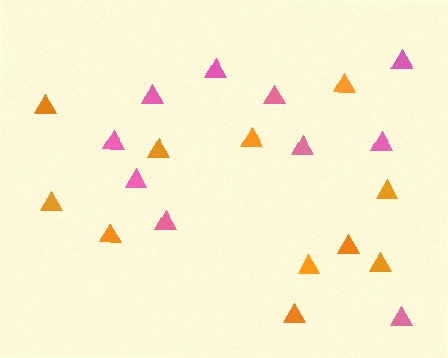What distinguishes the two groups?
There are 2 groups: one group of orange triangles (11) and one group of pink triangles (10).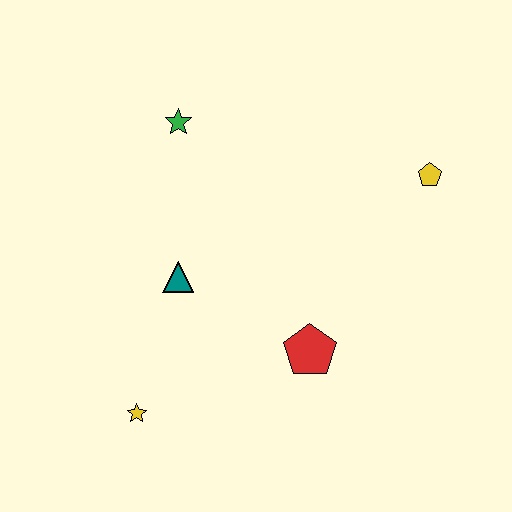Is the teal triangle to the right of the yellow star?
Yes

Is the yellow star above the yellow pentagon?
No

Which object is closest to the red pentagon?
The teal triangle is closest to the red pentagon.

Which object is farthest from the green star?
The yellow star is farthest from the green star.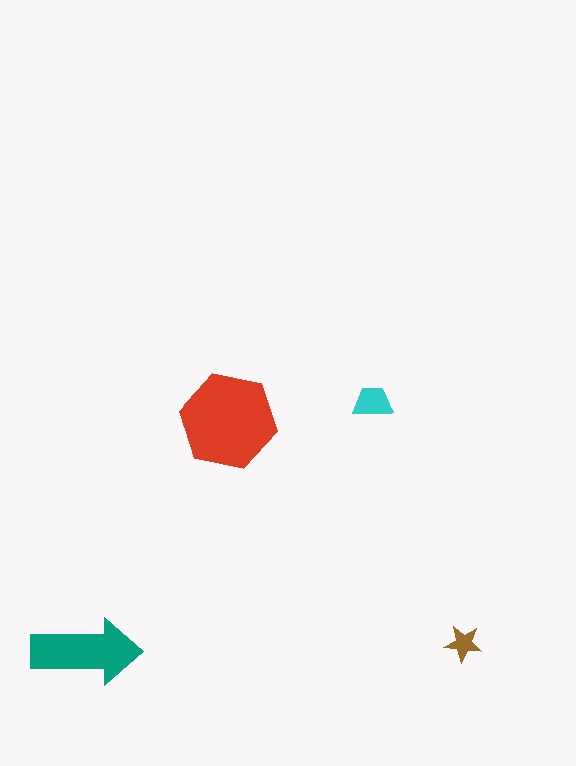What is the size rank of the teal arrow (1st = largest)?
2nd.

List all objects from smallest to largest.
The brown star, the cyan trapezoid, the teal arrow, the red hexagon.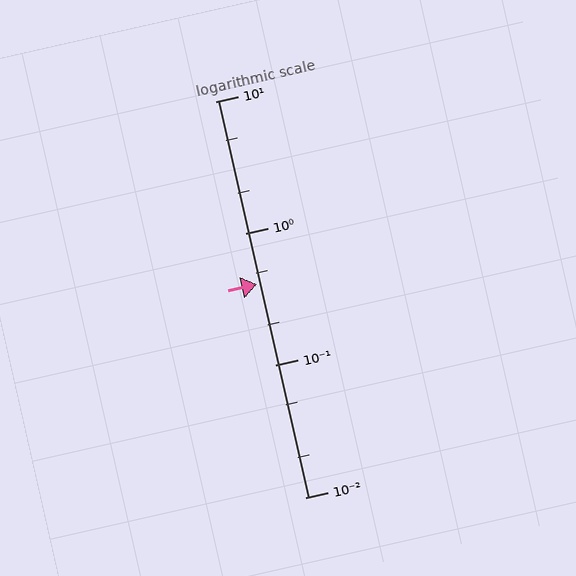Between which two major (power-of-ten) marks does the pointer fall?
The pointer is between 0.1 and 1.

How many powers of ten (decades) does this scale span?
The scale spans 3 decades, from 0.01 to 10.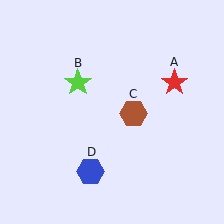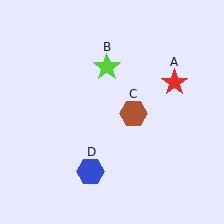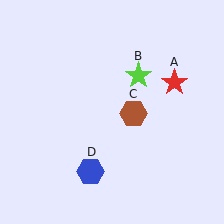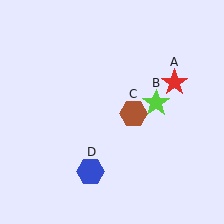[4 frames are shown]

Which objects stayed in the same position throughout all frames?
Red star (object A) and brown hexagon (object C) and blue hexagon (object D) remained stationary.